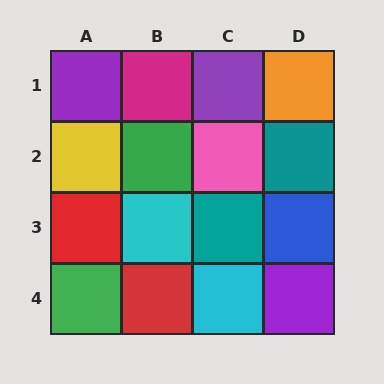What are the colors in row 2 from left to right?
Yellow, green, pink, teal.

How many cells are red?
2 cells are red.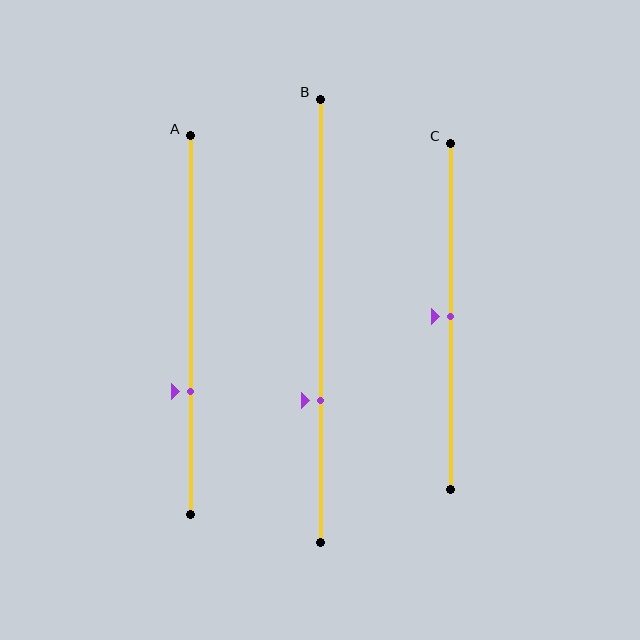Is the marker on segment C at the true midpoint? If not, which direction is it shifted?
Yes, the marker on segment C is at the true midpoint.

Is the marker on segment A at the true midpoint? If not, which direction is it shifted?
No, the marker on segment A is shifted downward by about 17% of the segment length.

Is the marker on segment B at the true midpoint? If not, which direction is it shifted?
No, the marker on segment B is shifted downward by about 18% of the segment length.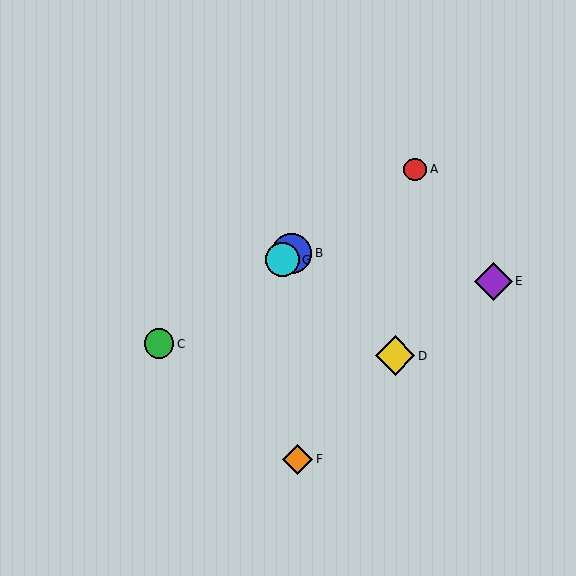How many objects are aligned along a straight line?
4 objects (A, B, C, G) are aligned along a straight line.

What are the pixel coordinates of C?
Object C is at (159, 344).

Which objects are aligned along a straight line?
Objects A, B, C, G are aligned along a straight line.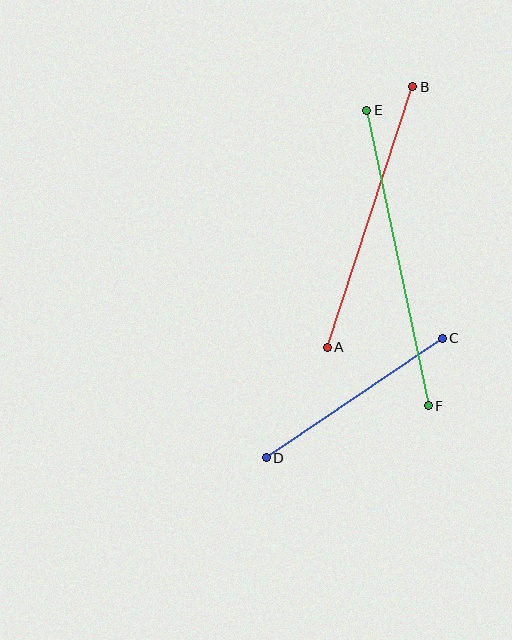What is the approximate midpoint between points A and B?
The midpoint is at approximately (370, 217) pixels.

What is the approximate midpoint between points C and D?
The midpoint is at approximately (354, 398) pixels.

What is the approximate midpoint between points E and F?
The midpoint is at approximately (398, 258) pixels.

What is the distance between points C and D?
The distance is approximately 213 pixels.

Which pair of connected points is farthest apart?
Points E and F are farthest apart.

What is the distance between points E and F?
The distance is approximately 302 pixels.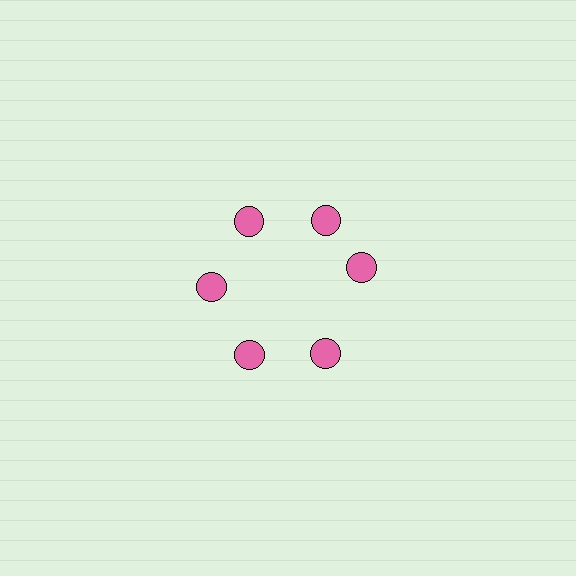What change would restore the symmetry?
The symmetry would be restored by rotating it back into even spacing with its neighbors so that all 6 circles sit at equal angles and equal distance from the center.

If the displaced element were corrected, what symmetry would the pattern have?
It would have 6-fold rotational symmetry — the pattern would map onto itself every 60 degrees.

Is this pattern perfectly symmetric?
No. The 6 pink circles are arranged in a ring, but one element near the 3 o'clock position is rotated out of alignment along the ring, breaking the 6-fold rotational symmetry.